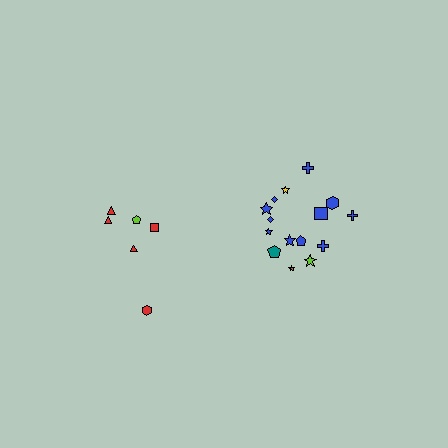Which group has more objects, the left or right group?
The right group.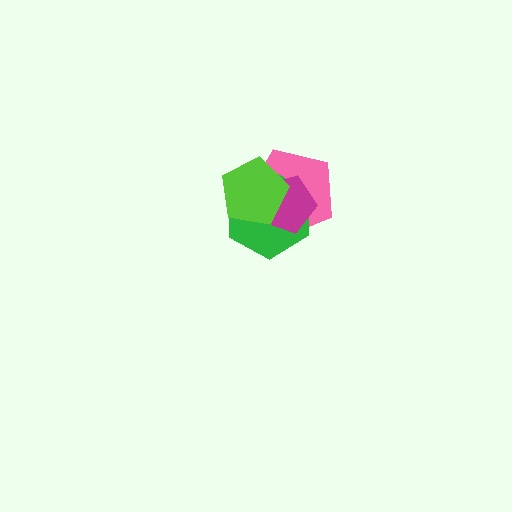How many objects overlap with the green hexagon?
3 objects overlap with the green hexagon.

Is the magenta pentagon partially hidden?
Yes, it is partially covered by another shape.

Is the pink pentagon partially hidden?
Yes, it is partially covered by another shape.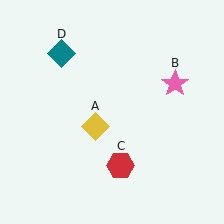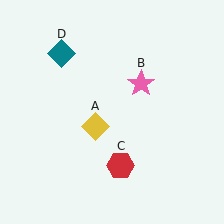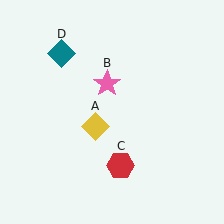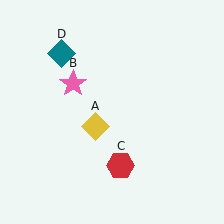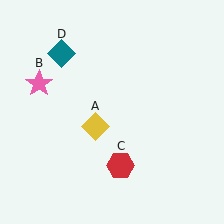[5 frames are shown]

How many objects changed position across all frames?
1 object changed position: pink star (object B).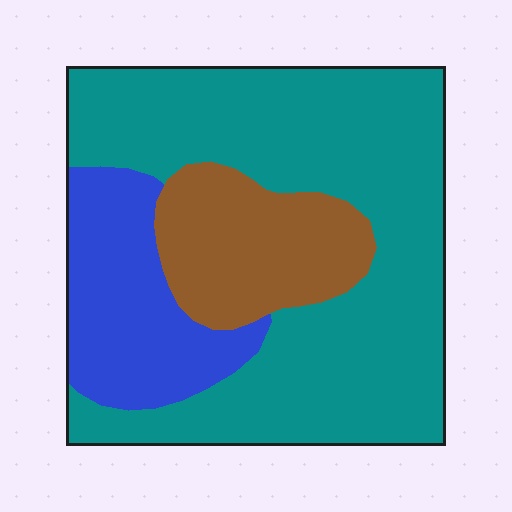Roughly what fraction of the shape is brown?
Brown takes up about one fifth (1/5) of the shape.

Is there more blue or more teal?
Teal.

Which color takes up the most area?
Teal, at roughly 60%.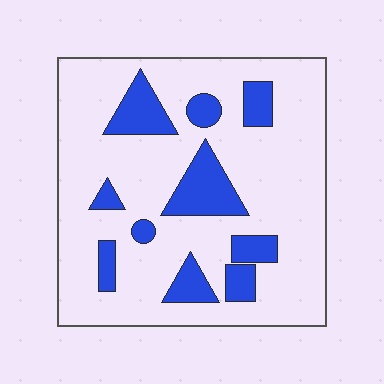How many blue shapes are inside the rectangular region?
10.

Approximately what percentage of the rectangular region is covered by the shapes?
Approximately 20%.